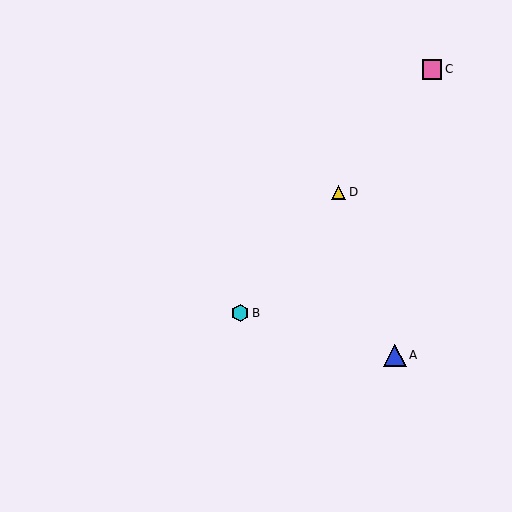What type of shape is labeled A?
Shape A is a blue triangle.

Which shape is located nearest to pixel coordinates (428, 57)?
The pink square (labeled C) at (432, 69) is nearest to that location.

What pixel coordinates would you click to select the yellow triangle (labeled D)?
Click at (339, 192) to select the yellow triangle D.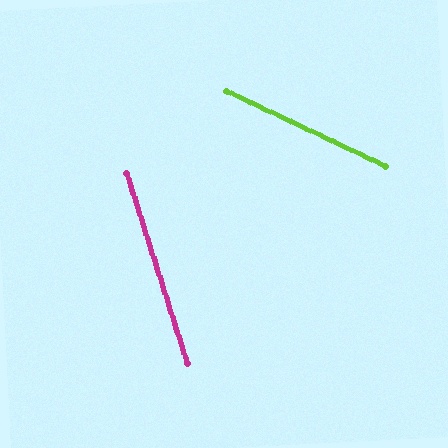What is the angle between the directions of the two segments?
Approximately 47 degrees.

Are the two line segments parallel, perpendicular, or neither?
Neither parallel nor perpendicular — they differ by about 47°.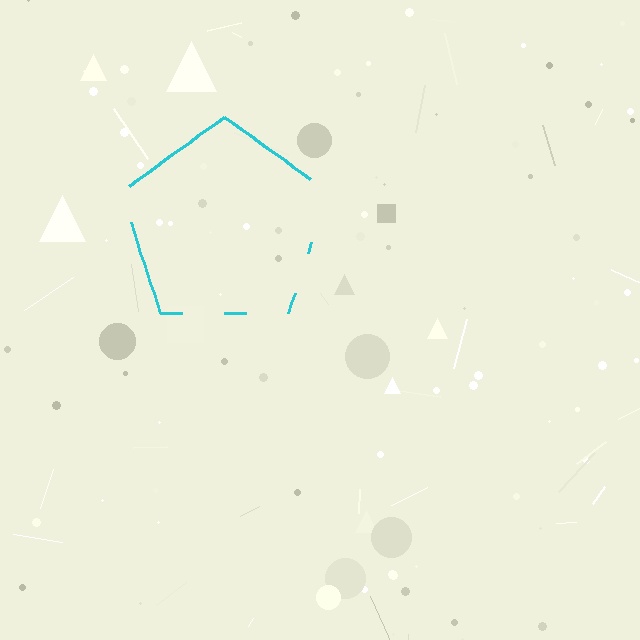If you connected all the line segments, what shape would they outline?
They would outline a pentagon.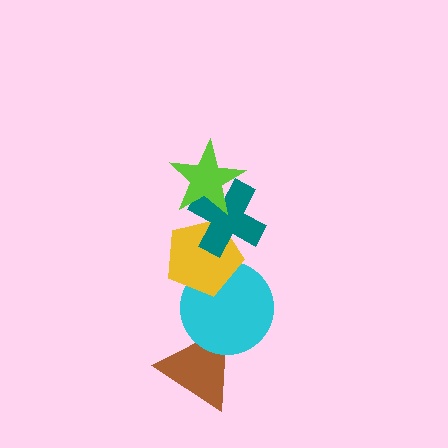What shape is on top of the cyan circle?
The yellow pentagon is on top of the cyan circle.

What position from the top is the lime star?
The lime star is 1st from the top.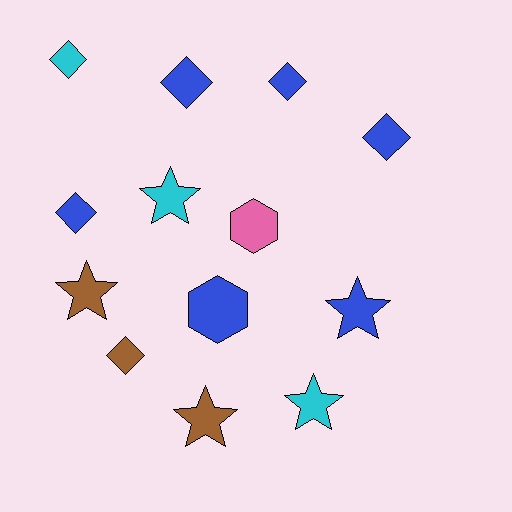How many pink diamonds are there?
There are no pink diamonds.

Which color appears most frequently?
Blue, with 6 objects.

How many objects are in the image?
There are 13 objects.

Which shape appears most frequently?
Diamond, with 6 objects.